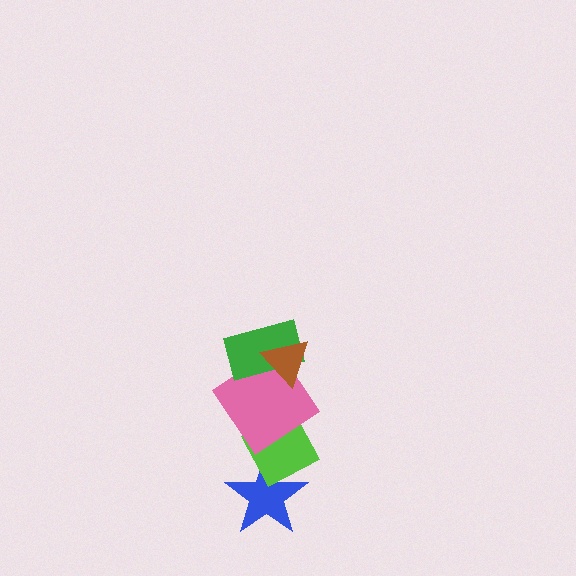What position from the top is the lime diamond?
The lime diamond is 4th from the top.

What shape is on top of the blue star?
The lime diamond is on top of the blue star.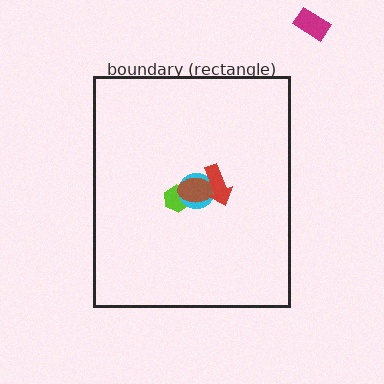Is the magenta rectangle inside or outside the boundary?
Outside.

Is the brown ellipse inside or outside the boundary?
Inside.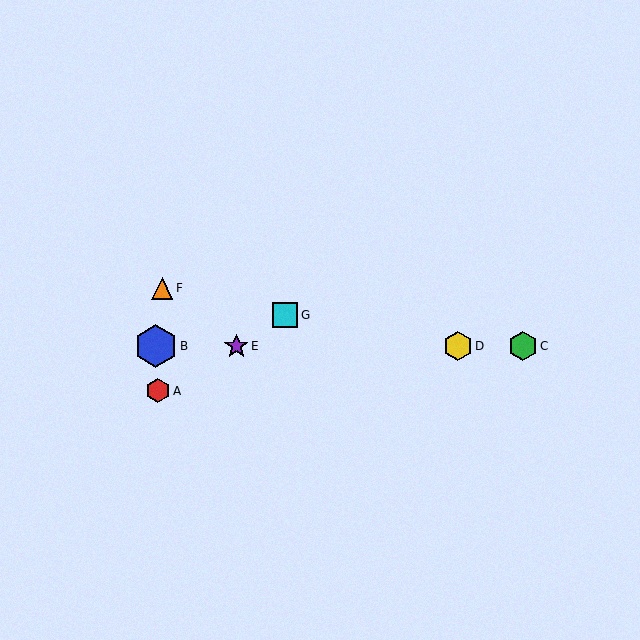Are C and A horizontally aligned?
No, C is at y≈346 and A is at y≈391.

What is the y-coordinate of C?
Object C is at y≈346.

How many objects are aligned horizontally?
4 objects (B, C, D, E) are aligned horizontally.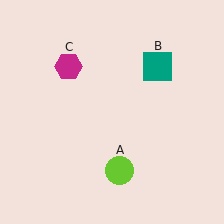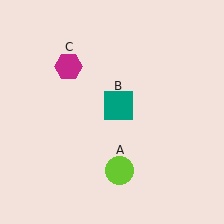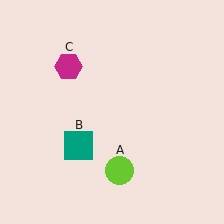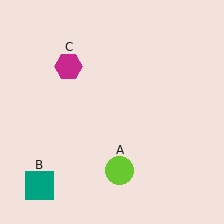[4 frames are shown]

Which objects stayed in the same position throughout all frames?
Lime circle (object A) and magenta hexagon (object C) remained stationary.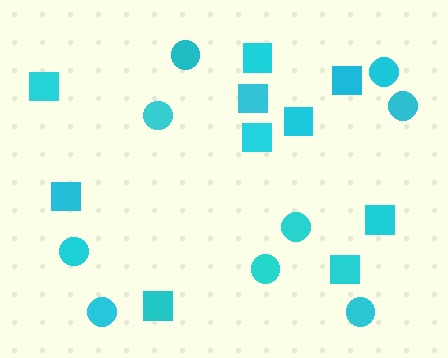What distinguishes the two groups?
There are 2 groups: one group of squares (10) and one group of circles (9).